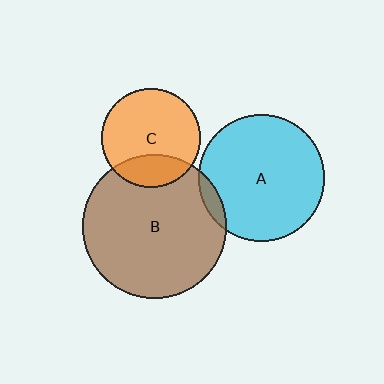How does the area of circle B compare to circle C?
Approximately 2.1 times.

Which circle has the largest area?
Circle B (brown).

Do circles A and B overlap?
Yes.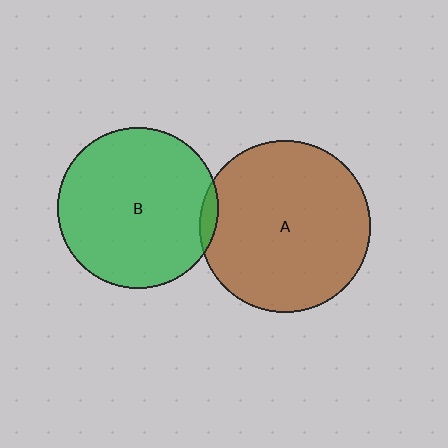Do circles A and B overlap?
Yes.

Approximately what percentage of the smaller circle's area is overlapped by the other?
Approximately 5%.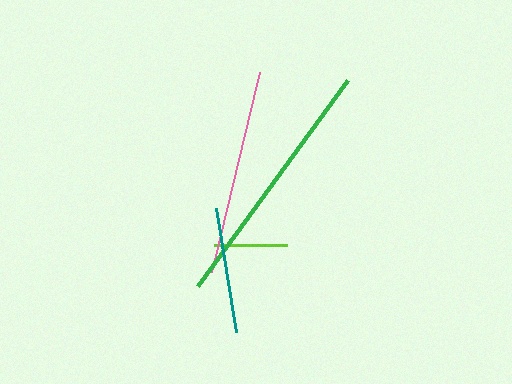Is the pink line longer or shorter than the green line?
The green line is longer than the pink line.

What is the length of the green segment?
The green segment is approximately 255 pixels long.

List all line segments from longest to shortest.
From longest to shortest: green, pink, teal, lime.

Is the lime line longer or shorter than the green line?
The green line is longer than the lime line.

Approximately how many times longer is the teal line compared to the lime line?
The teal line is approximately 1.7 times the length of the lime line.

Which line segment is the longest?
The green line is the longest at approximately 255 pixels.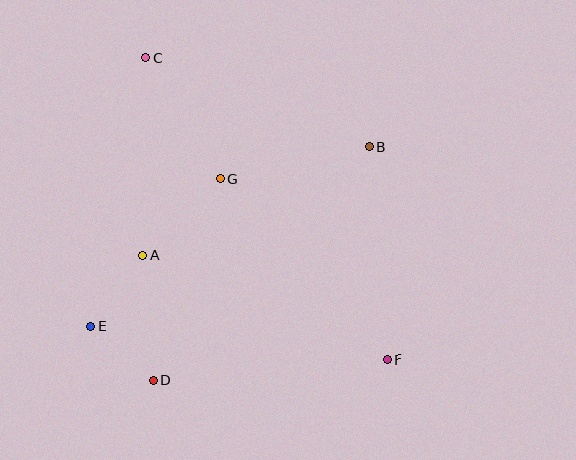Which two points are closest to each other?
Points D and E are closest to each other.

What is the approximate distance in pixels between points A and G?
The distance between A and G is approximately 109 pixels.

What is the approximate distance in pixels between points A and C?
The distance between A and C is approximately 198 pixels.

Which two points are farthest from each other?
Points C and F are farthest from each other.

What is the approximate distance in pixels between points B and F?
The distance between B and F is approximately 214 pixels.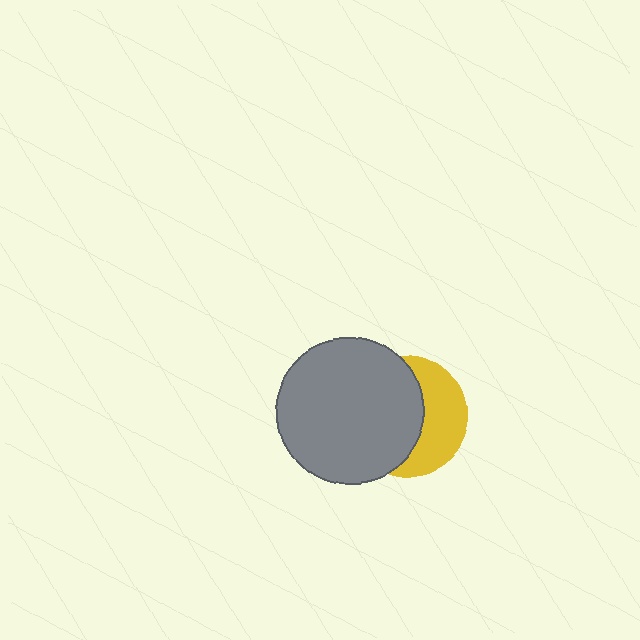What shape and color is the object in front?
The object in front is a gray circle.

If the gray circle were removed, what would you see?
You would see the complete yellow circle.